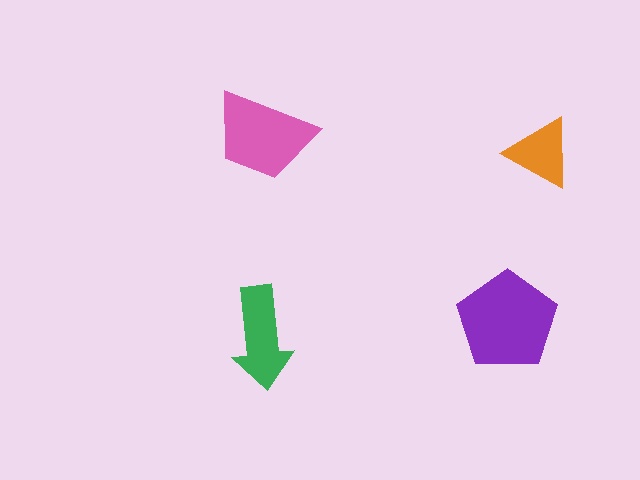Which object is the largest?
The purple pentagon.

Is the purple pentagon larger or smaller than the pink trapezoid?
Larger.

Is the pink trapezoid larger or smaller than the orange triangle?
Larger.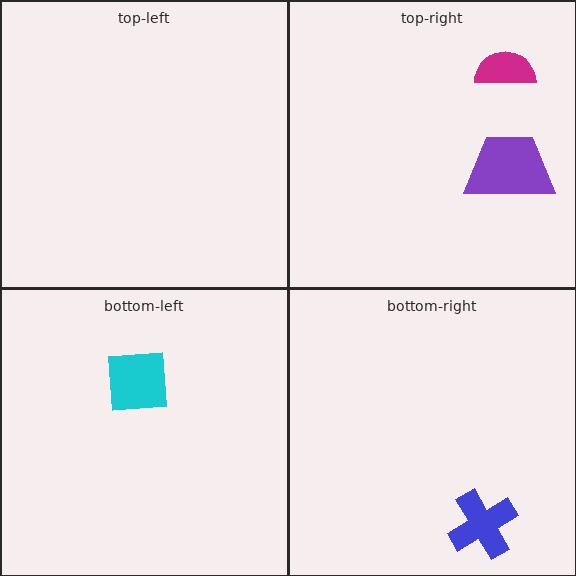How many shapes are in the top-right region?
2.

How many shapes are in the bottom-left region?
1.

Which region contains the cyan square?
The bottom-left region.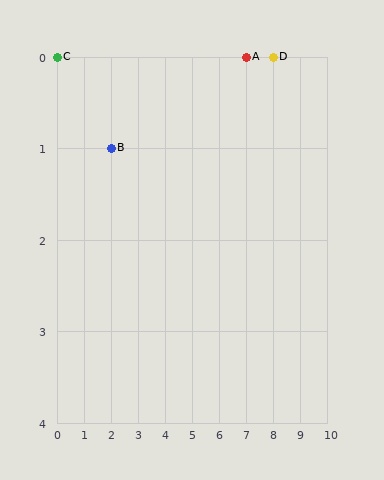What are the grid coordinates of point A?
Point A is at grid coordinates (7, 0).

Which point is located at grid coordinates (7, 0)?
Point A is at (7, 0).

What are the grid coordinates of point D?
Point D is at grid coordinates (8, 0).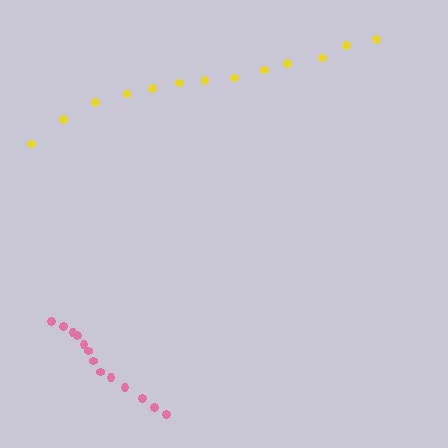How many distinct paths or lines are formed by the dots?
There are 2 distinct paths.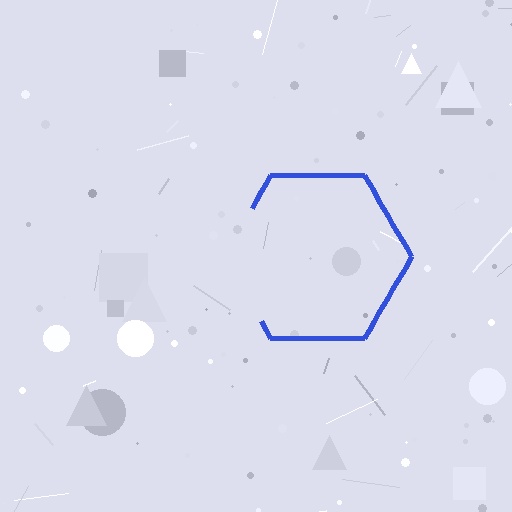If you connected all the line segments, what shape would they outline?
They would outline a hexagon.